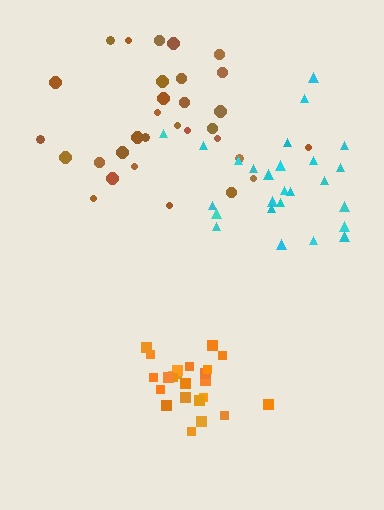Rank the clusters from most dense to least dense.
orange, cyan, brown.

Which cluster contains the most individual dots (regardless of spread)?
Brown (31).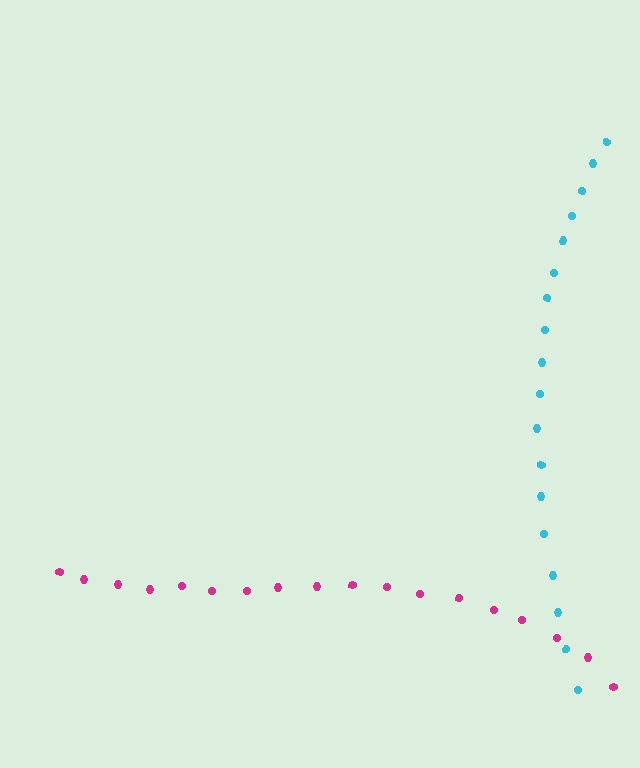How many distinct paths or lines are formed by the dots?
There are 2 distinct paths.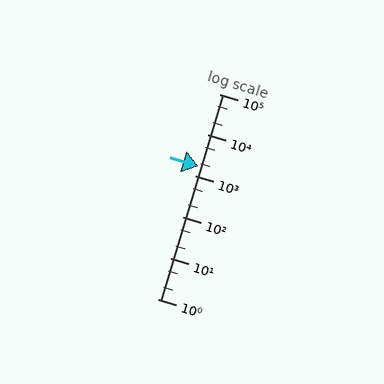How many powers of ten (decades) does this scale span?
The scale spans 5 decades, from 1 to 100000.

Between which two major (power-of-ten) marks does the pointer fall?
The pointer is between 1000 and 10000.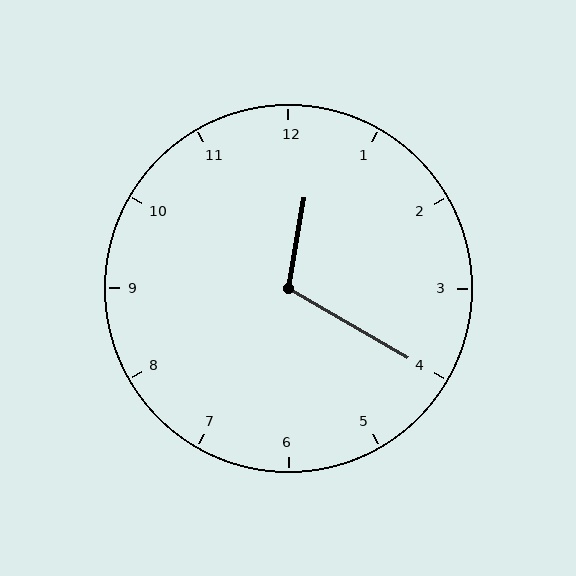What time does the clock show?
12:20.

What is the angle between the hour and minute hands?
Approximately 110 degrees.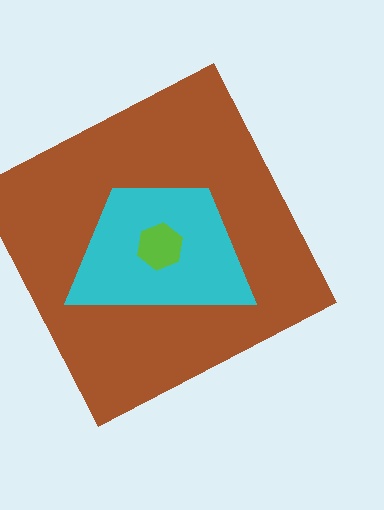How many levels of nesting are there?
3.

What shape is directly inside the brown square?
The cyan trapezoid.